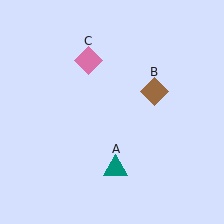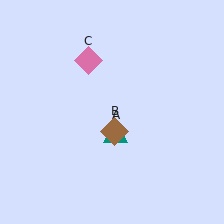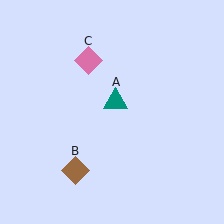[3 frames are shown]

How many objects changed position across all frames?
2 objects changed position: teal triangle (object A), brown diamond (object B).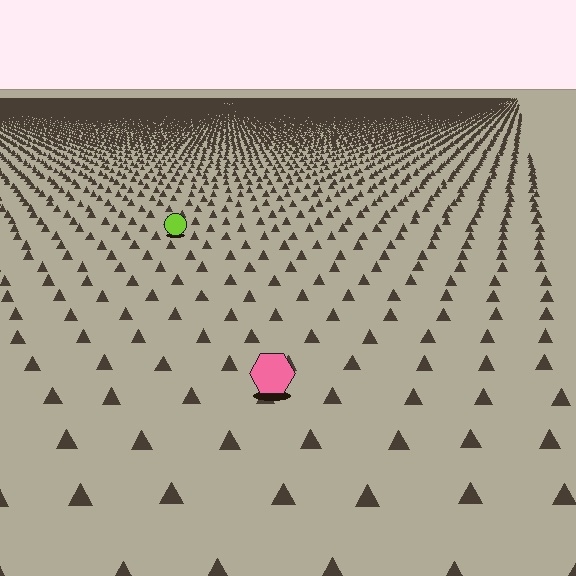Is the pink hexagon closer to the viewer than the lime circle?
Yes. The pink hexagon is closer — you can tell from the texture gradient: the ground texture is coarser near it.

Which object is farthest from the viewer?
The lime circle is farthest from the viewer. It appears smaller and the ground texture around it is denser.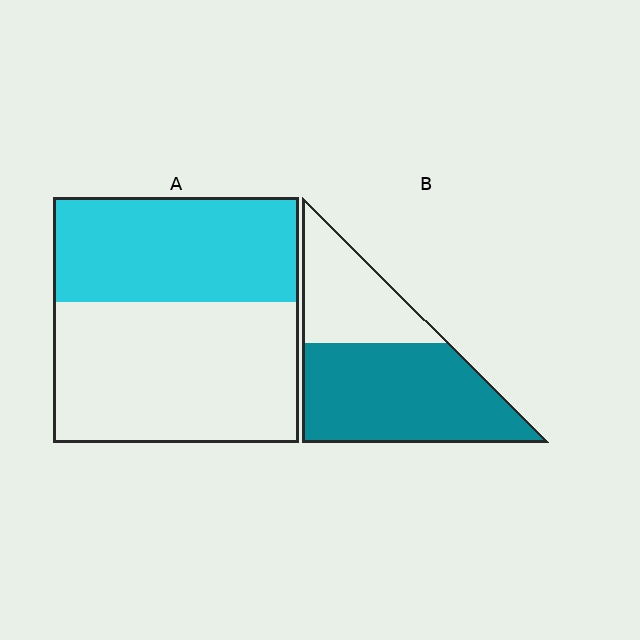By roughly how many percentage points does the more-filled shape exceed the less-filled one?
By roughly 20 percentage points (B over A).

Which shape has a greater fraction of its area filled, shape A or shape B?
Shape B.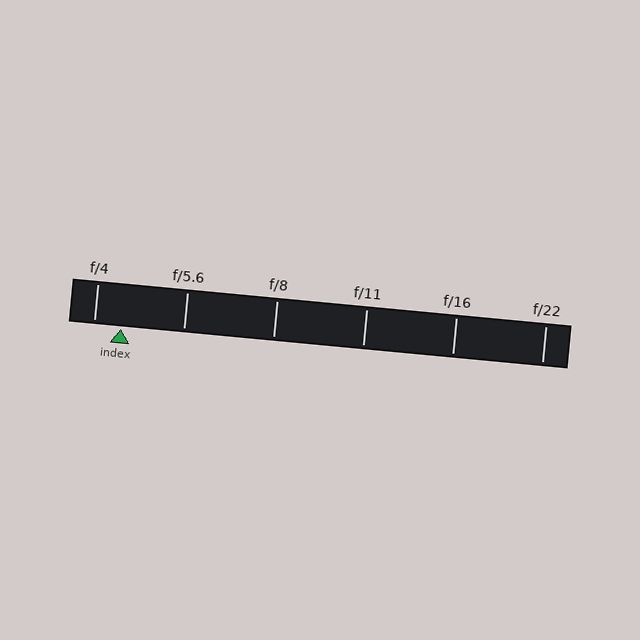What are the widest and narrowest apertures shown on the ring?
The widest aperture shown is f/4 and the narrowest is f/22.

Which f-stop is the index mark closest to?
The index mark is closest to f/4.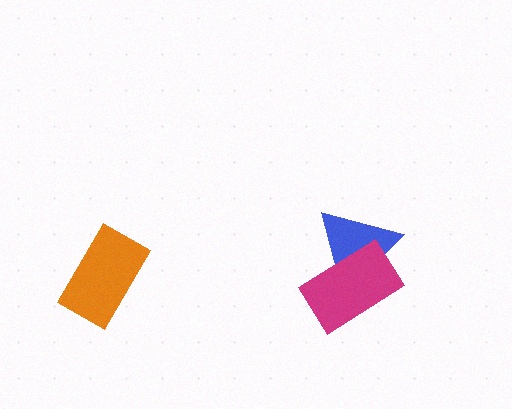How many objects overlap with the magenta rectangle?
1 object overlaps with the magenta rectangle.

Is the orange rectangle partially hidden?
No, no other shape covers it.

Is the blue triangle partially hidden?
Yes, it is partially covered by another shape.